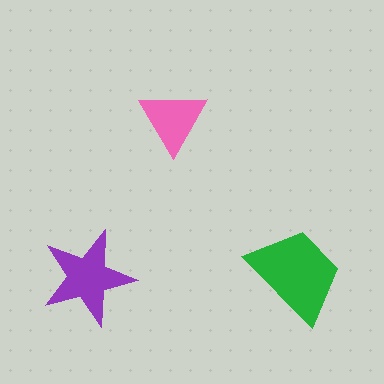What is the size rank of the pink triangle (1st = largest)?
3rd.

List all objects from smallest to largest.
The pink triangle, the purple star, the green trapezoid.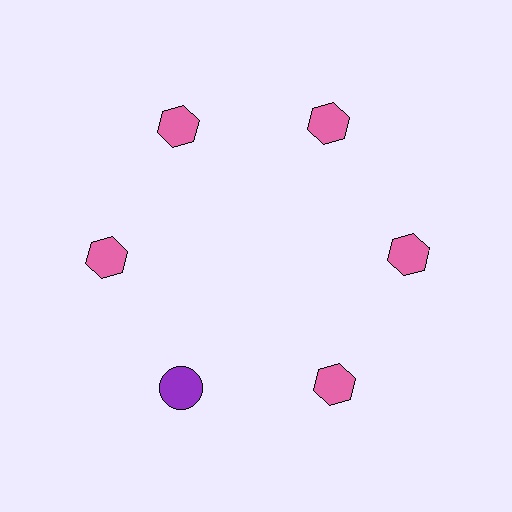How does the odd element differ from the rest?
It differs in both color (purple instead of pink) and shape (circle instead of hexagon).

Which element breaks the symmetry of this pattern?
The purple circle at roughly the 7 o'clock position breaks the symmetry. All other shapes are pink hexagons.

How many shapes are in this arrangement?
There are 6 shapes arranged in a ring pattern.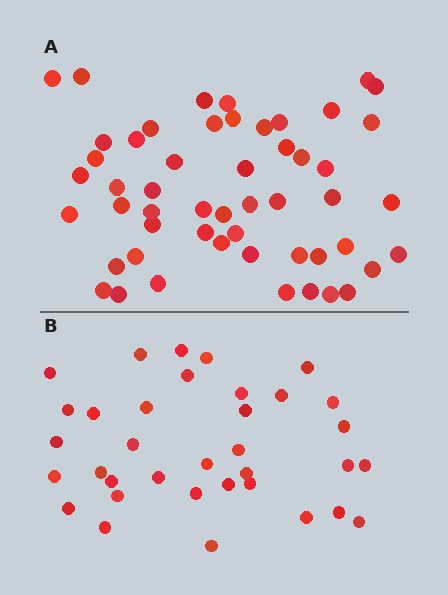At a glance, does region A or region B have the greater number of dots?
Region A (the top region) has more dots.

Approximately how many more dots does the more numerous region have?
Region A has approximately 15 more dots than region B.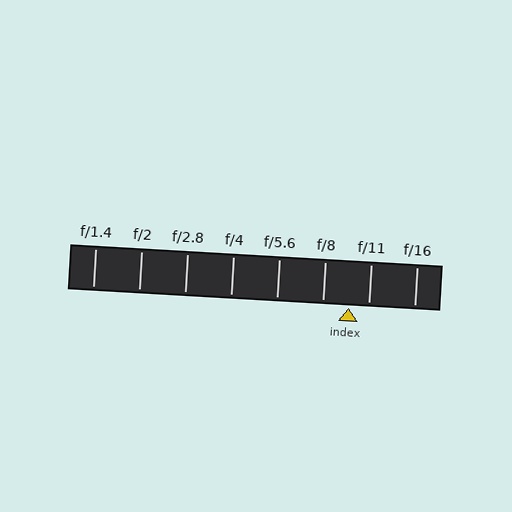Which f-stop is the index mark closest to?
The index mark is closest to f/11.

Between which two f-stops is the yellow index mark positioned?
The index mark is between f/8 and f/11.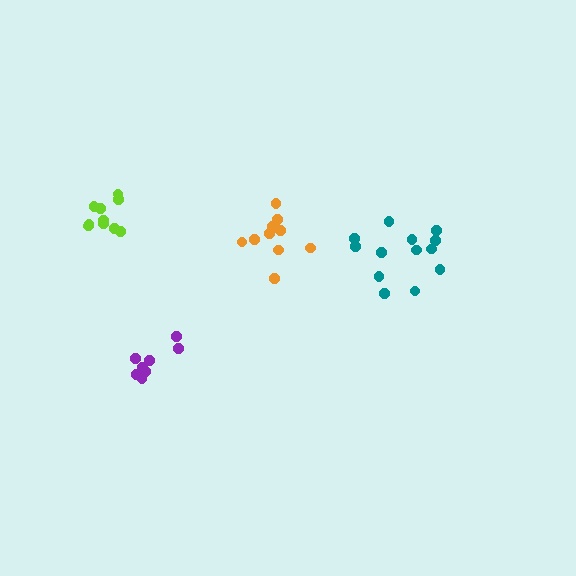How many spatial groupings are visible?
There are 4 spatial groupings.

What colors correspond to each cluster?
The clusters are colored: teal, purple, lime, orange.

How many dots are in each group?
Group 1: 13 dots, Group 2: 8 dots, Group 3: 10 dots, Group 4: 10 dots (41 total).